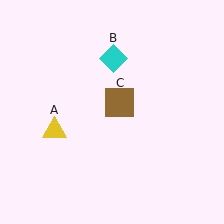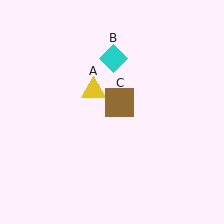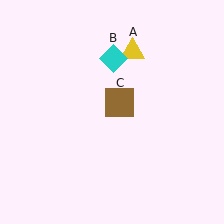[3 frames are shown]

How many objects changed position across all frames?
1 object changed position: yellow triangle (object A).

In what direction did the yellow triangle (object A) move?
The yellow triangle (object A) moved up and to the right.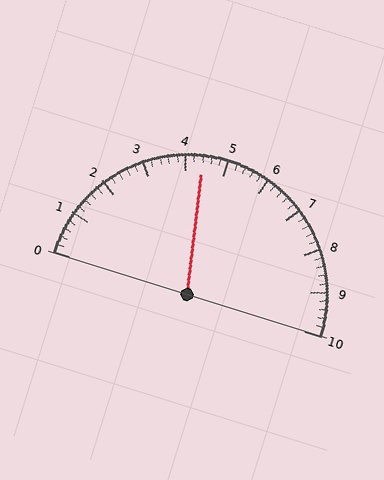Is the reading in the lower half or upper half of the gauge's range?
The reading is in the lower half of the range (0 to 10).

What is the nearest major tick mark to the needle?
The nearest major tick mark is 4.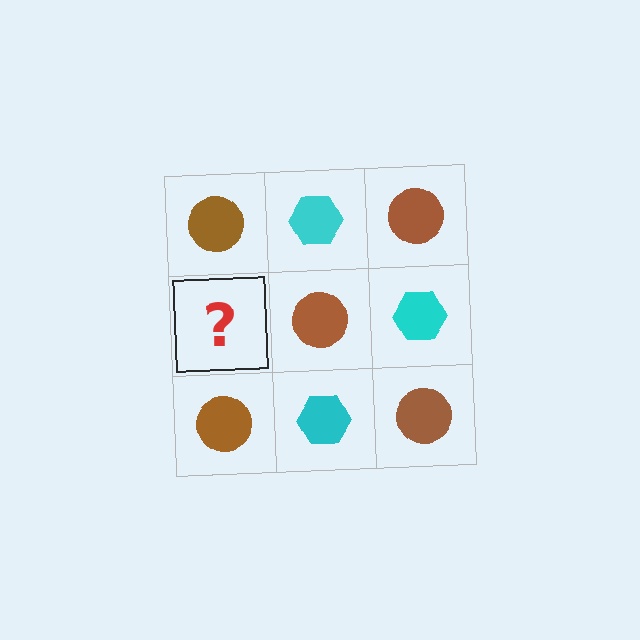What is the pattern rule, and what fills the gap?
The rule is that it alternates brown circle and cyan hexagon in a checkerboard pattern. The gap should be filled with a cyan hexagon.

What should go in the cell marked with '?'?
The missing cell should contain a cyan hexagon.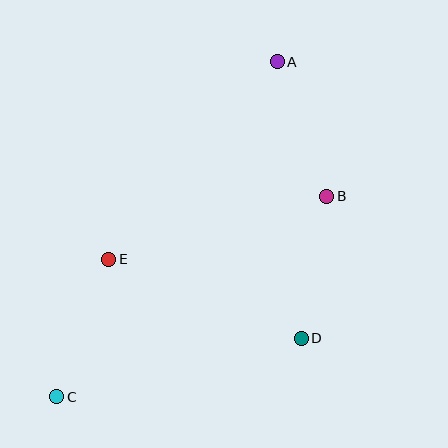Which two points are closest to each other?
Points A and B are closest to each other.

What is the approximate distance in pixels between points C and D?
The distance between C and D is approximately 251 pixels.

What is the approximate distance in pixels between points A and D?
The distance between A and D is approximately 277 pixels.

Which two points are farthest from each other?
Points A and C are farthest from each other.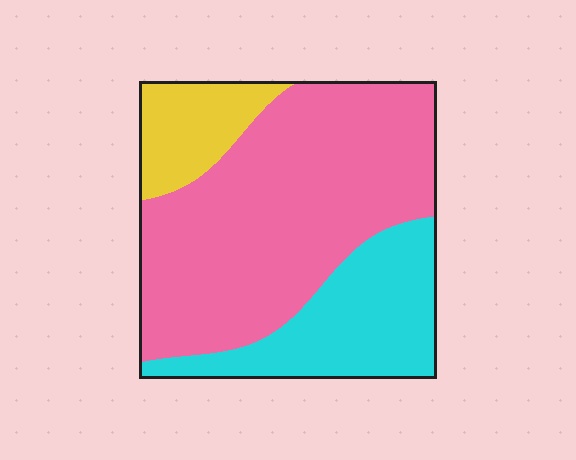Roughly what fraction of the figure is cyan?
Cyan takes up about one quarter (1/4) of the figure.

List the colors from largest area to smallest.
From largest to smallest: pink, cyan, yellow.